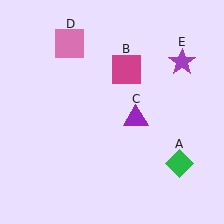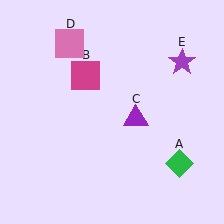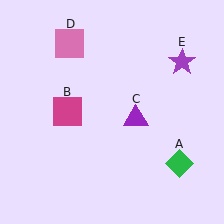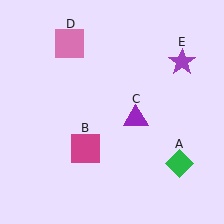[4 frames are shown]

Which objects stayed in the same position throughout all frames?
Green diamond (object A) and purple triangle (object C) and pink square (object D) and purple star (object E) remained stationary.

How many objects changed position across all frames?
1 object changed position: magenta square (object B).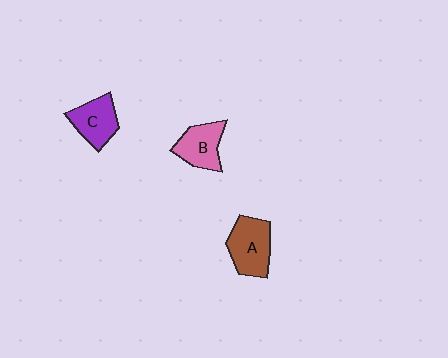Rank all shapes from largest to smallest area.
From largest to smallest: A (brown), B (pink), C (purple).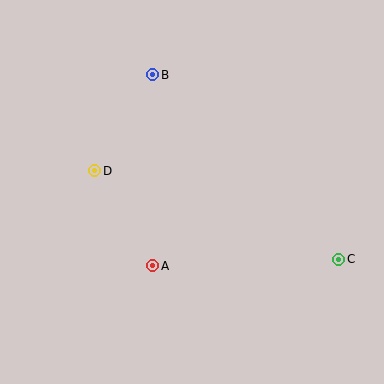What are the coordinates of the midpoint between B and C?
The midpoint between B and C is at (246, 167).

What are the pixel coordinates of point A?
Point A is at (153, 266).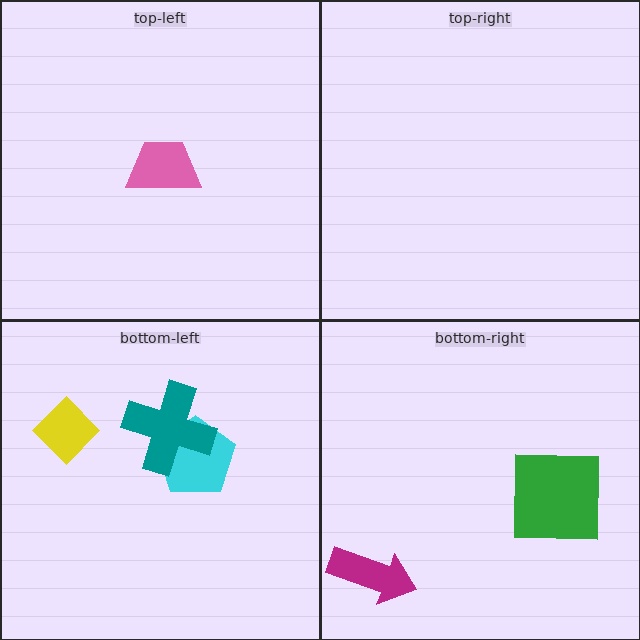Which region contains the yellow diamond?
The bottom-left region.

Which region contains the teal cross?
The bottom-left region.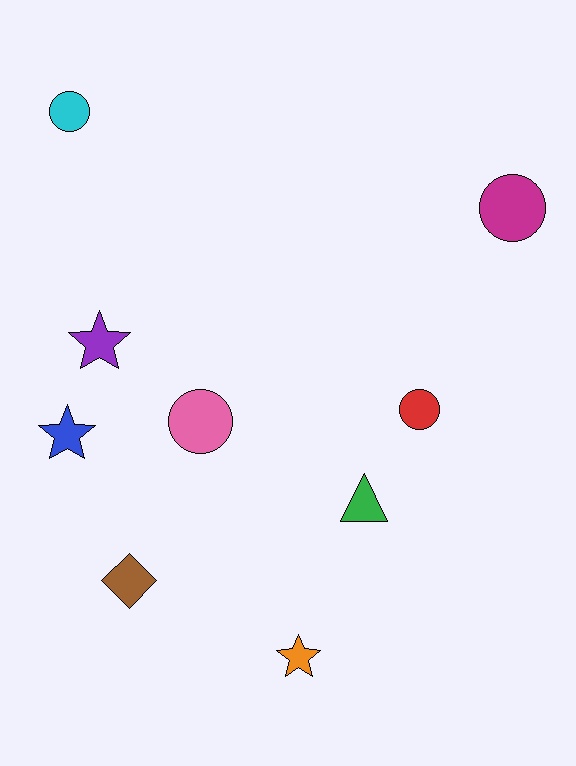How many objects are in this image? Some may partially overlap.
There are 9 objects.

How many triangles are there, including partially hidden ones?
There is 1 triangle.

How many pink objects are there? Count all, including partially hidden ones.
There is 1 pink object.